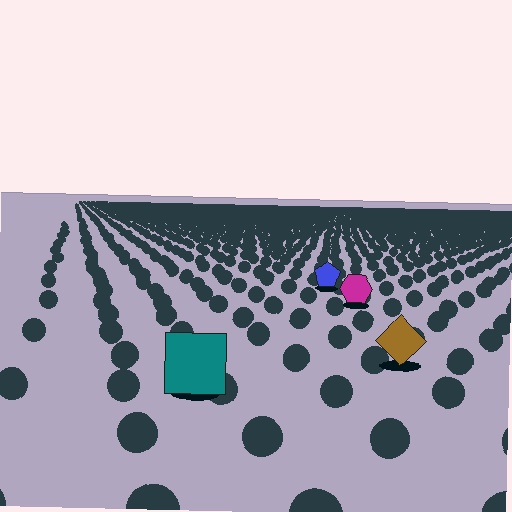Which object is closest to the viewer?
The teal square is closest. The texture marks near it are larger and more spread out.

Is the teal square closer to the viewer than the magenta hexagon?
Yes. The teal square is closer — you can tell from the texture gradient: the ground texture is coarser near it.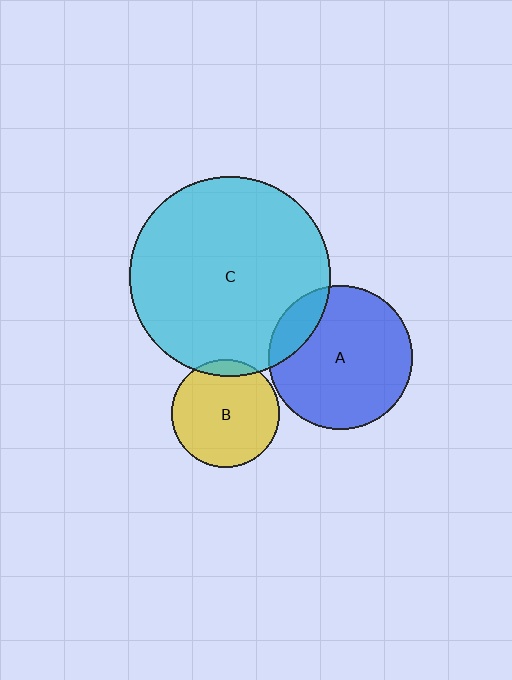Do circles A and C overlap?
Yes.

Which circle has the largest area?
Circle C (cyan).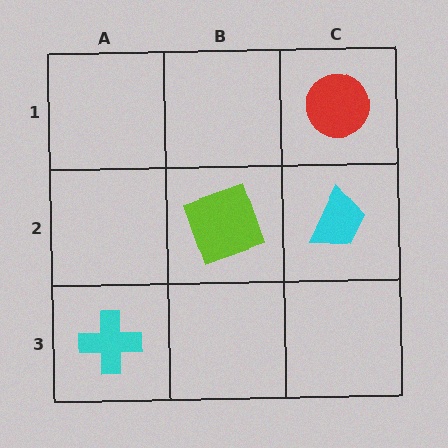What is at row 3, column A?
A cyan cross.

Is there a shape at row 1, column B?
No, that cell is empty.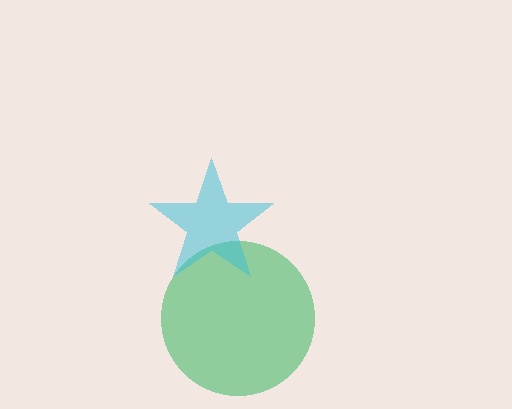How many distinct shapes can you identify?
There are 2 distinct shapes: a green circle, a cyan star.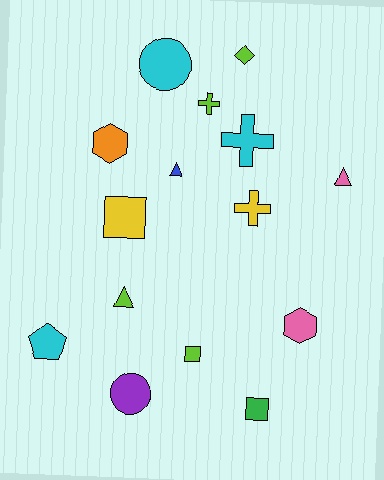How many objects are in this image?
There are 15 objects.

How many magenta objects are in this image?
There are no magenta objects.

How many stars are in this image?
There are no stars.